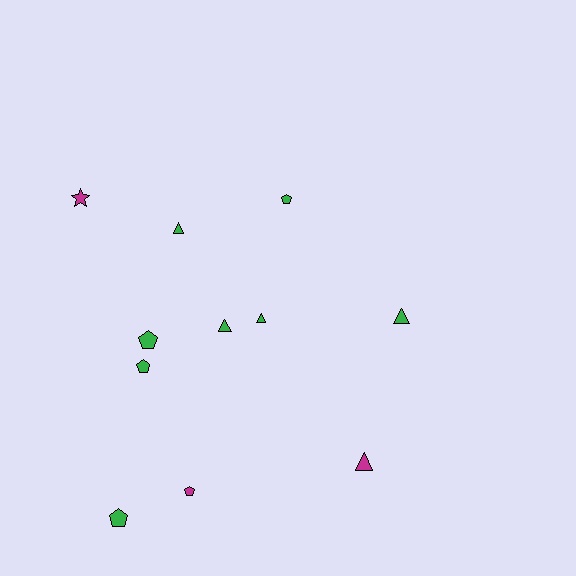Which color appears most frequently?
Green, with 8 objects.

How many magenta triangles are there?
There is 1 magenta triangle.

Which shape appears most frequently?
Triangle, with 5 objects.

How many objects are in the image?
There are 11 objects.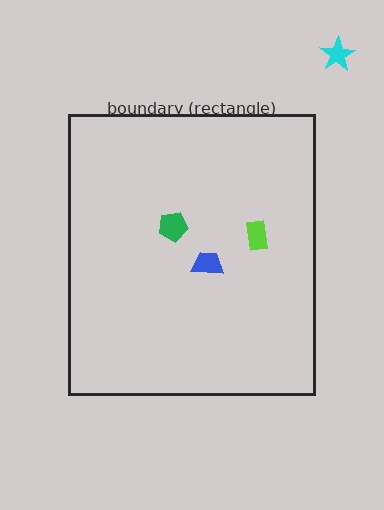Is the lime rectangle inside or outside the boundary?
Inside.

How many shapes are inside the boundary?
3 inside, 1 outside.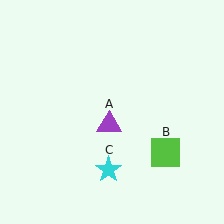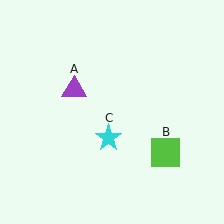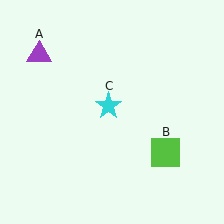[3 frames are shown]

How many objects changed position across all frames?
2 objects changed position: purple triangle (object A), cyan star (object C).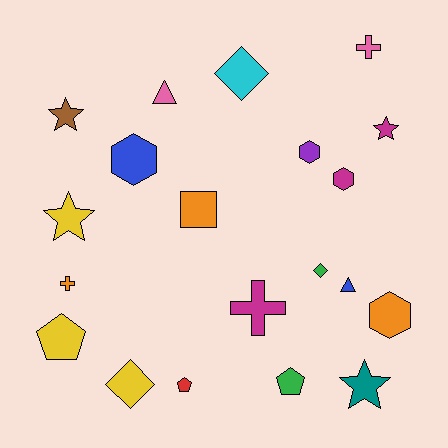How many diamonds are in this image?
There are 3 diamonds.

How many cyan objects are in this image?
There is 1 cyan object.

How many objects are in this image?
There are 20 objects.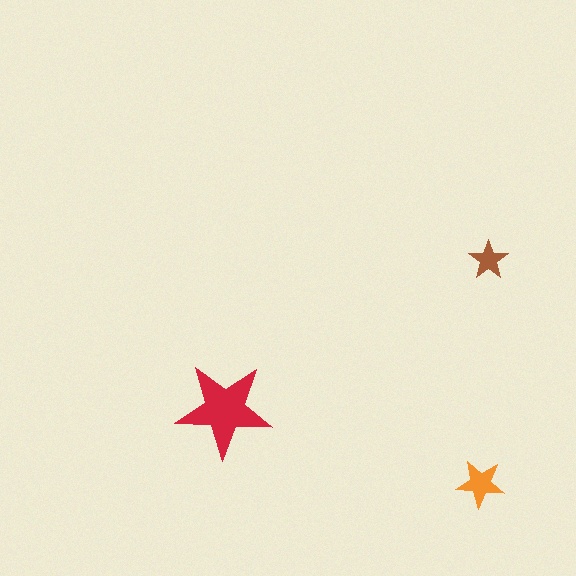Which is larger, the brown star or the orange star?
The orange one.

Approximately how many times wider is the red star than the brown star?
About 2.5 times wider.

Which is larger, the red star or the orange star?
The red one.